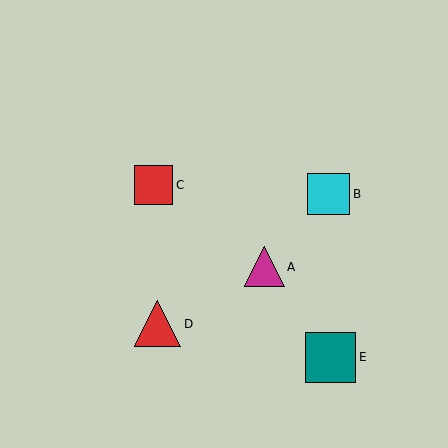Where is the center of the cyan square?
The center of the cyan square is at (329, 194).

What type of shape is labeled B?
Shape B is a cyan square.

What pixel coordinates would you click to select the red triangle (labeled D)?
Click at (158, 324) to select the red triangle D.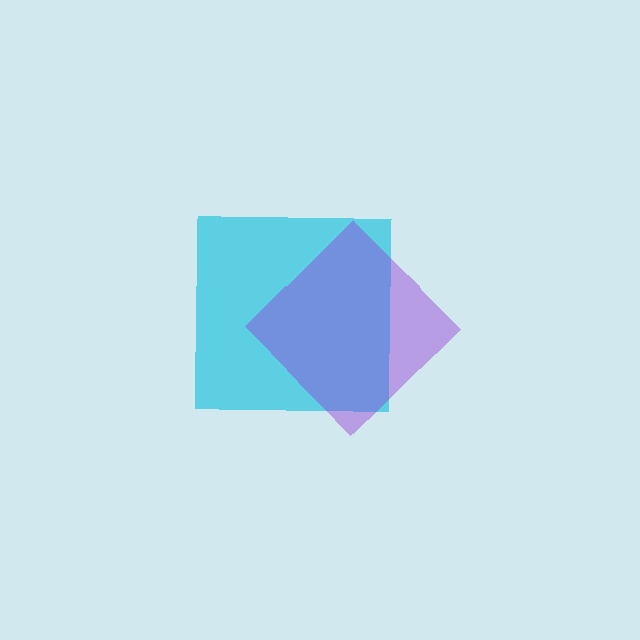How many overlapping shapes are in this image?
There are 2 overlapping shapes in the image.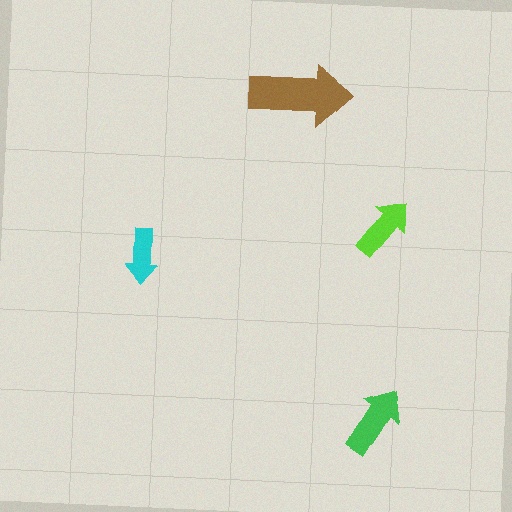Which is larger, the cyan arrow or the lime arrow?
The lime one.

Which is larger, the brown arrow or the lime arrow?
The brown one.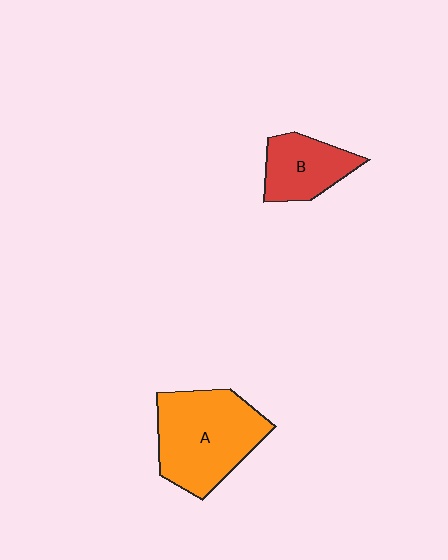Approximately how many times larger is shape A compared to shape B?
Approximately 1.8 times.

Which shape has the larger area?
Shape A (orange).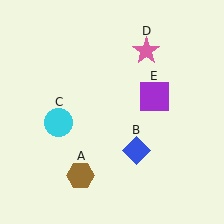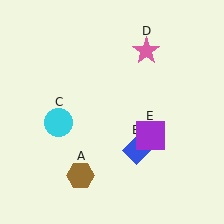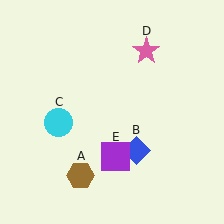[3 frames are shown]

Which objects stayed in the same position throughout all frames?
Brown hexagon (object A) and blue diamond (object B) and cyan circle (object C) and pink star (object D) remained stationary.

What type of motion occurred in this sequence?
The purple square (object E) rotated clockwise around the center of the scene.